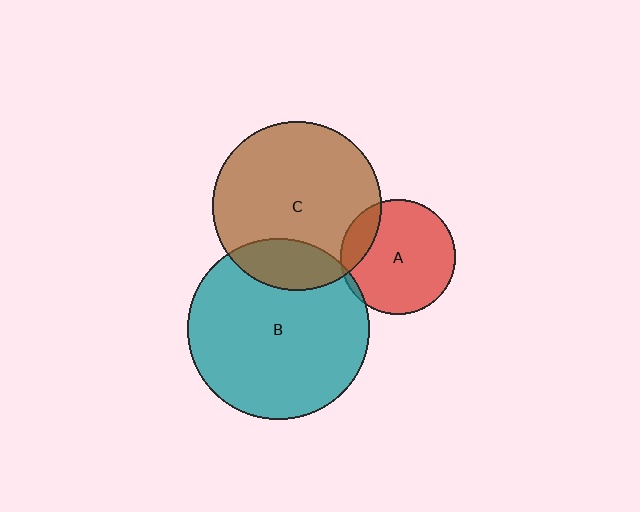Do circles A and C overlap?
Yes.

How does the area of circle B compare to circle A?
Approximately 2.5 times.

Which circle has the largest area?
Circle B (teal).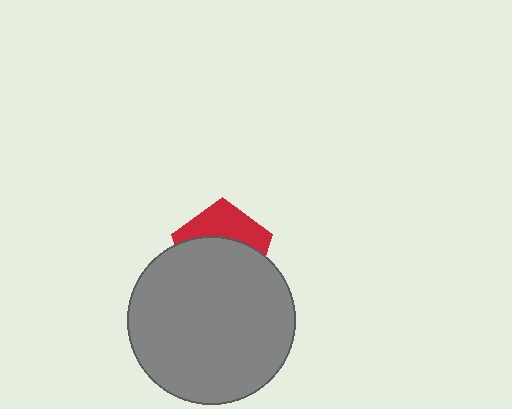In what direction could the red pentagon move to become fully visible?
The red pentagon could move up. That would shift it out from behind the gray circle entirely.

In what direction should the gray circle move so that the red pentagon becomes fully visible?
The gray circle should move down. That is the shortest direction to clear the overlap and leave the red pentagon fully visible.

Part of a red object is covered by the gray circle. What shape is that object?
It is a pentagon.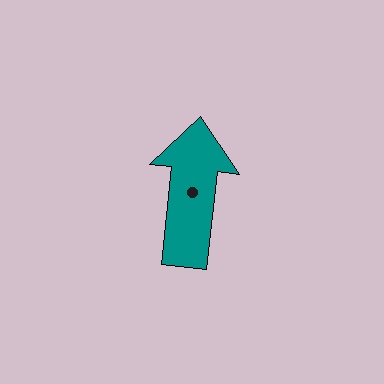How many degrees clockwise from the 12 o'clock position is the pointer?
Approximately 6 degrees.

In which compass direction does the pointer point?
North.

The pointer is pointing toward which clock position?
Roughly 12 o'clock.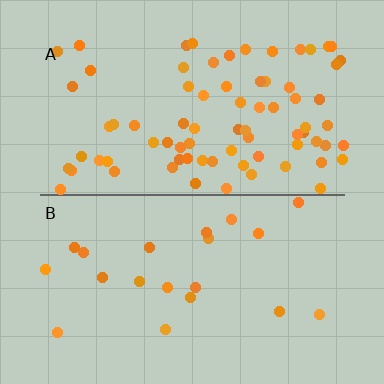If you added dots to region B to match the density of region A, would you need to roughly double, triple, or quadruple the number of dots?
Approximately quadruple.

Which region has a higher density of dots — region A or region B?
A (the top).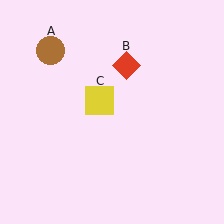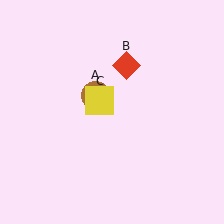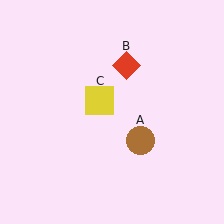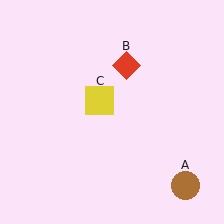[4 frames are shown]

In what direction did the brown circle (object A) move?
The brown circle (object A) moved down and to the right.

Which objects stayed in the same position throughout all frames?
Red diamond (object B) and yellow square (object C) remained stationary.